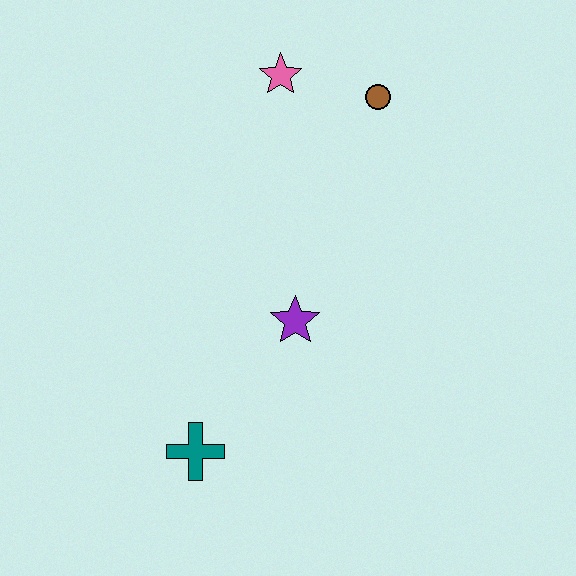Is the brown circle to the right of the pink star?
Yes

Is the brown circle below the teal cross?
No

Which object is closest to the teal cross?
The purple star is closest to the teal cross.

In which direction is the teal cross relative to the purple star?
The teal cross is below the purple star.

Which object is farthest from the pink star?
The teal cross is farthest from the pink star.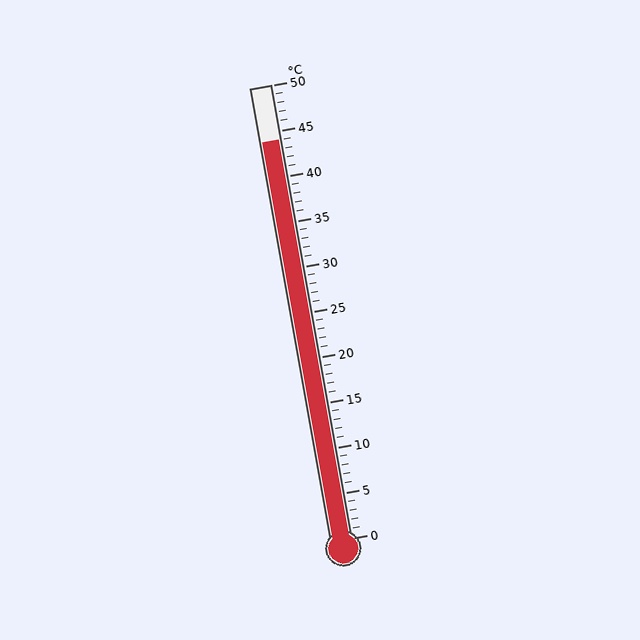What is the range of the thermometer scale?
The thermometer scale ranges from 0°C to 50°C.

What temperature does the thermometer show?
The thermometer shows approximately 44°C.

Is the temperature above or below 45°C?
The temperature is below 45°C.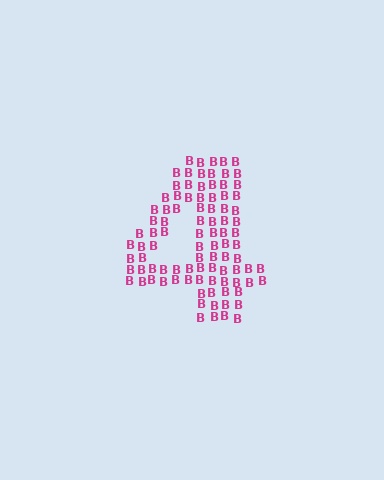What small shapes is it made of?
It is made of small letter B's.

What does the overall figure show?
The overall figure shows the digit 4.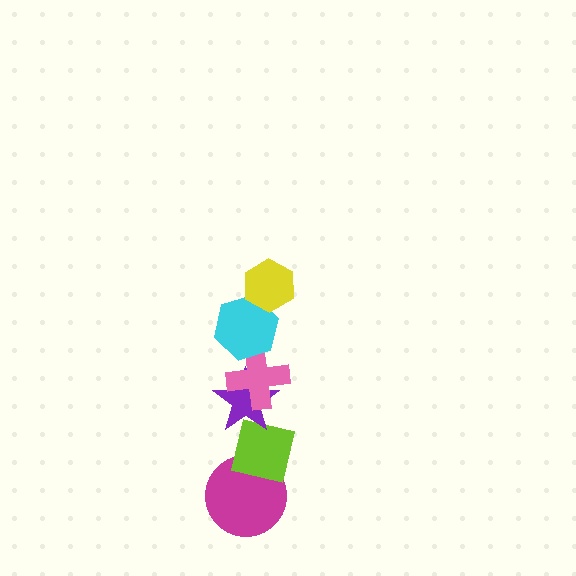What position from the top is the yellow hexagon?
The yellow hexagon is 1st from the top.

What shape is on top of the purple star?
The pink cross is on top of the purple star.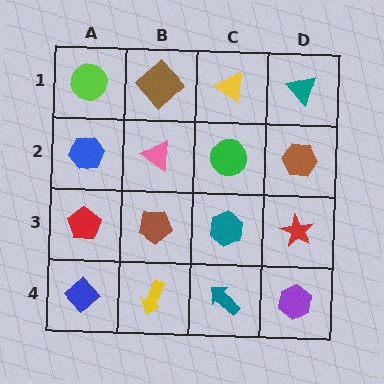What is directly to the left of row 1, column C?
A brown diamond.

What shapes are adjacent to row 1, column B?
A pink triangle (row 2, column B), a lime circle (row 1, column A), a yellow triangle (row 1, column C).